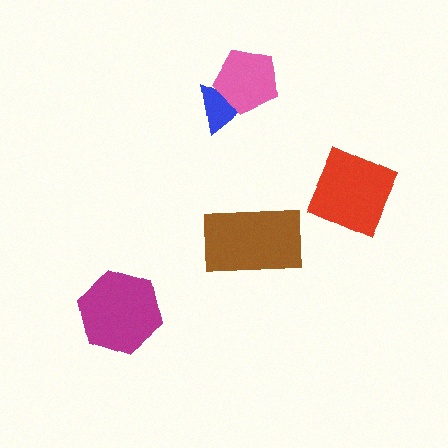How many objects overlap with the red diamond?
0 objects overlap with the red diamond.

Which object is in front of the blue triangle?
The pink pentagon is in front of the blue triangle.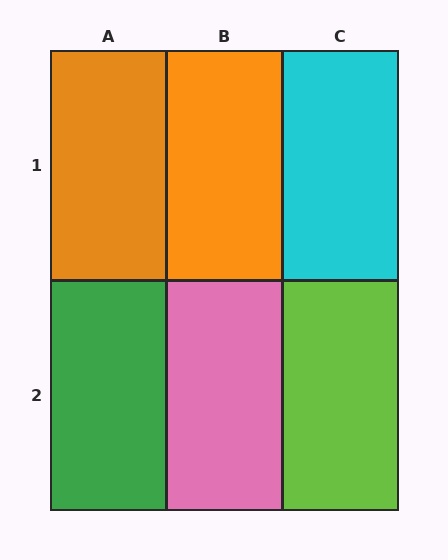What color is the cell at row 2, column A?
Green.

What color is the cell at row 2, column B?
Pink.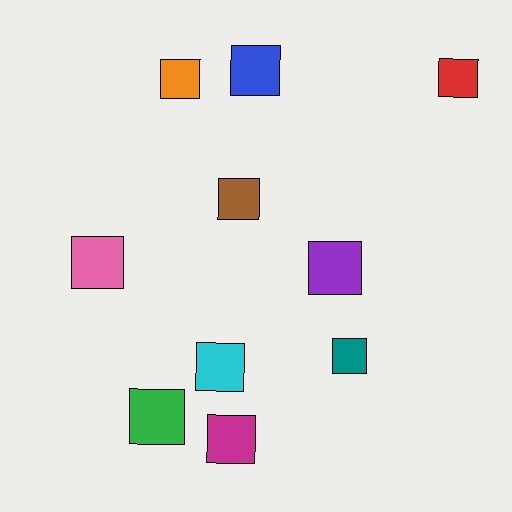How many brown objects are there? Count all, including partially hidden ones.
There is 1 brown object.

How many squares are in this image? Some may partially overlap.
There are 10 squares.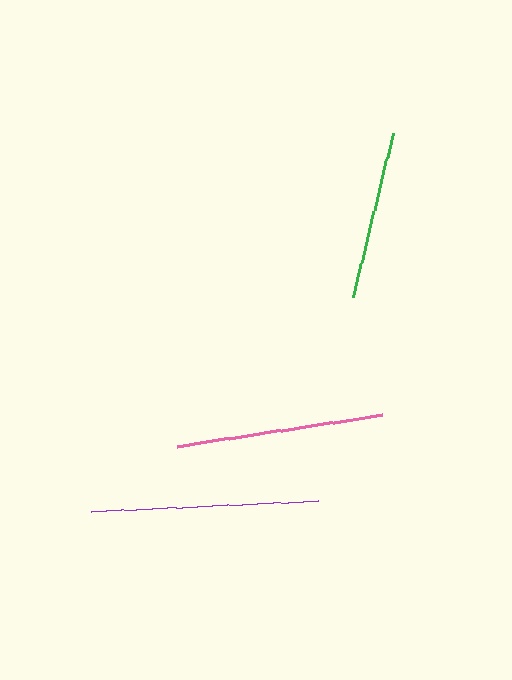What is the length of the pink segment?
The pink segment is approximately 207 pixels long.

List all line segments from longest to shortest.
From longest to shortest: purple, pink, green.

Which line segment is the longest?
The purple line is the longest at approximately 228 pixels.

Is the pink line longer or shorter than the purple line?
The purple line is longer than the pink line.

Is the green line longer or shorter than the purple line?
The purple line is longer than the green line.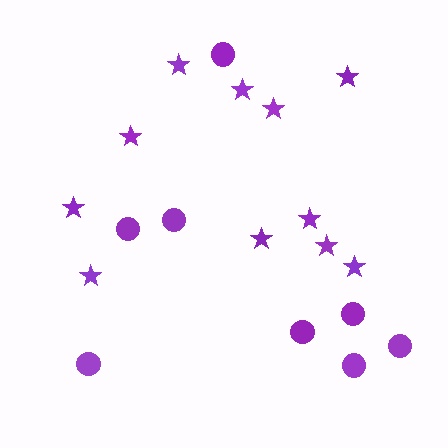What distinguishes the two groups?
There are 2 groups: one group of circles (8) and one group of stars (11).